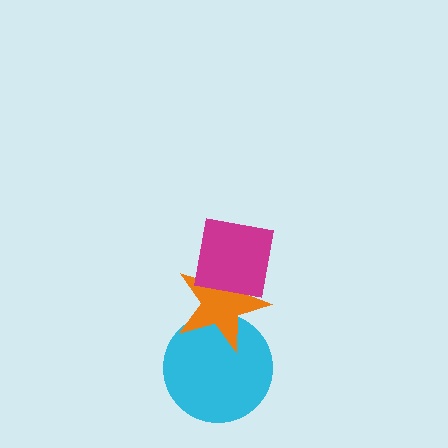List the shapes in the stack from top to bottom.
From top to bottom: the magenta square, the orange star, the cyan circle.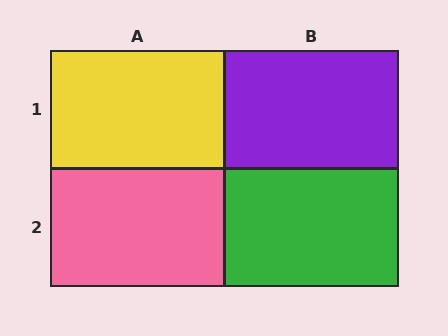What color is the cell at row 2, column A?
Pink.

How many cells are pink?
1 cell is pink.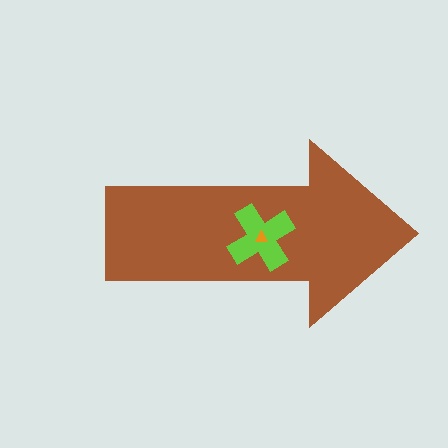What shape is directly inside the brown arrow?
The lime cross.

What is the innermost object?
The orange triangle.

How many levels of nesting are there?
3.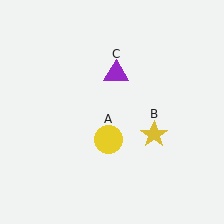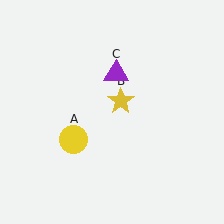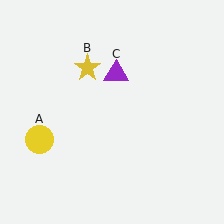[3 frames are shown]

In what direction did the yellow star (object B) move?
The yellow star (object B) moved up and to the left.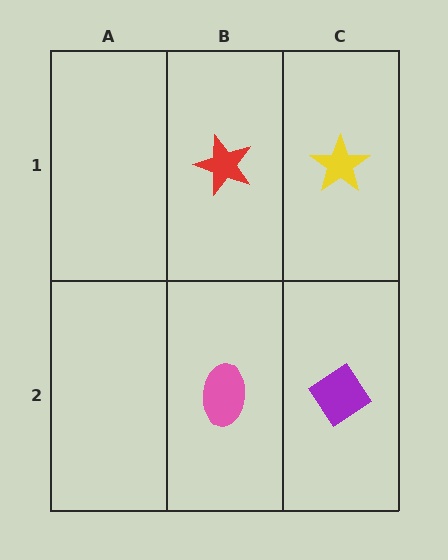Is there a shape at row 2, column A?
No, that cell is empty.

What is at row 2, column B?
A pink ellipse.